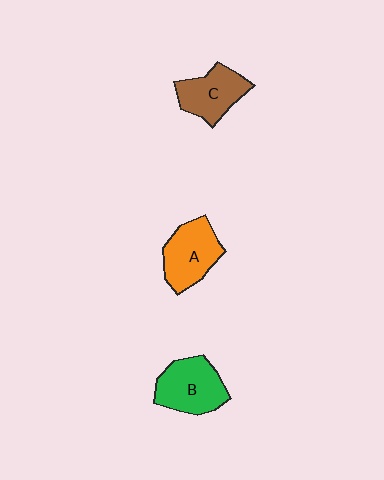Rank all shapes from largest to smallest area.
From largest to smallest: B (green), A (orange), C (brown).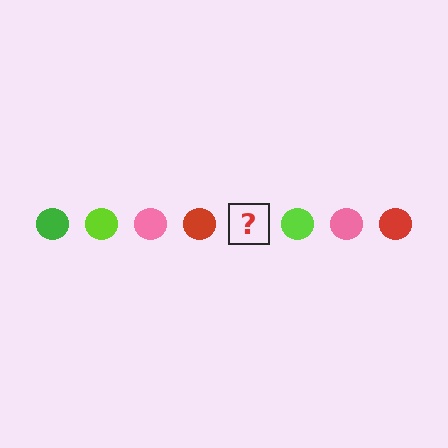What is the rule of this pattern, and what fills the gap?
The rule is that the pattern cycles through green, lime, pink, red circles. The gap should be filled with a green circle.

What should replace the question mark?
The question mark should be replaced with a green circle.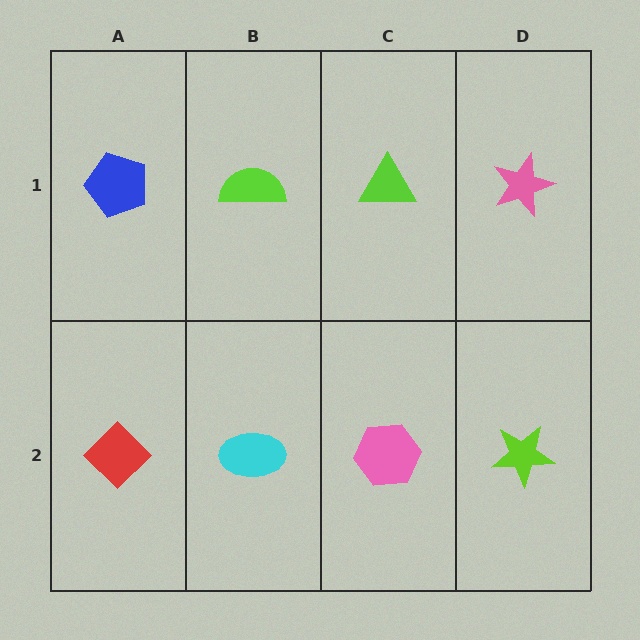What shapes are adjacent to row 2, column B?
A lime semicircle (row 1, column B), a red diamond (row 2, column A), a pink hexagon (row 2, column C).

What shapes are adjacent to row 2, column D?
A pink star (row 1, column D), a pink hexagon (row 2, column C).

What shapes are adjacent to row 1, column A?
A red diamond (row 2, column A), a lime semicircle (row 1, column B).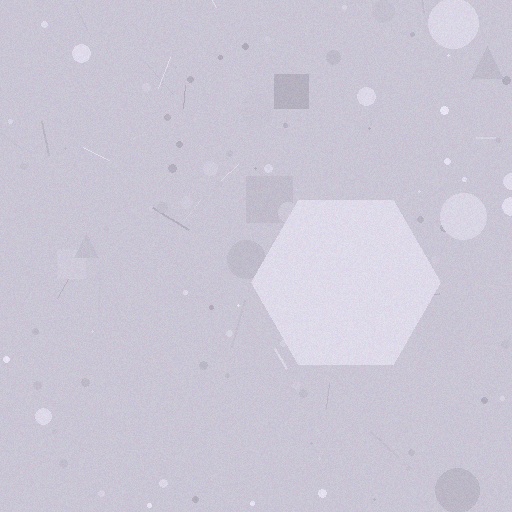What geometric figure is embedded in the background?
A hexagon is embedded in the background.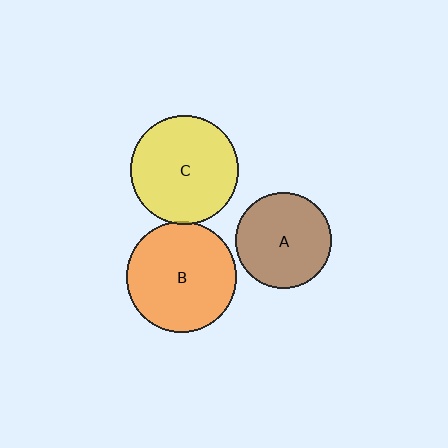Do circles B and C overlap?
Yes.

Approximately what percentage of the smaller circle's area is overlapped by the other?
Approximately 5%.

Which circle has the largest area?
Circle B (orange).